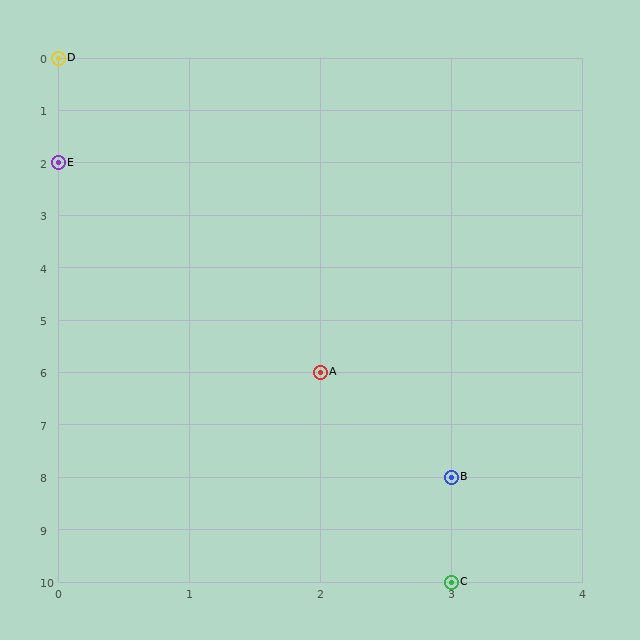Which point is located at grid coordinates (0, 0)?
Point D is at (0, 0).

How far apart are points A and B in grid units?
Points A and B are 1 column and 2 rows apart (about 2.2 grid units diagonally).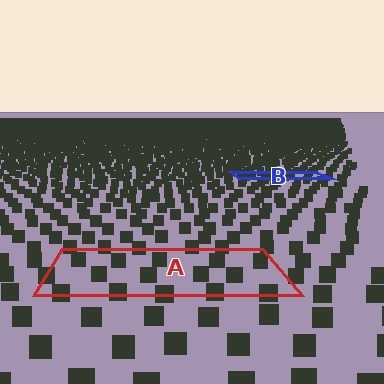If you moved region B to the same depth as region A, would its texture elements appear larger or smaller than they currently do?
They would appear larger. At a closer depth, the same texture elements are projected at a bigger on-screen size.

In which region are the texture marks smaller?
The texture marks are smaller in region B, because it is farther away.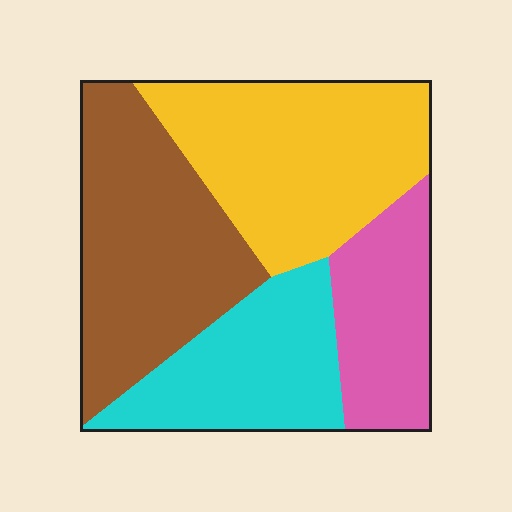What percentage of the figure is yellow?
Yellow covers roughly 30% of the figure.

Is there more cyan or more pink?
Cyan.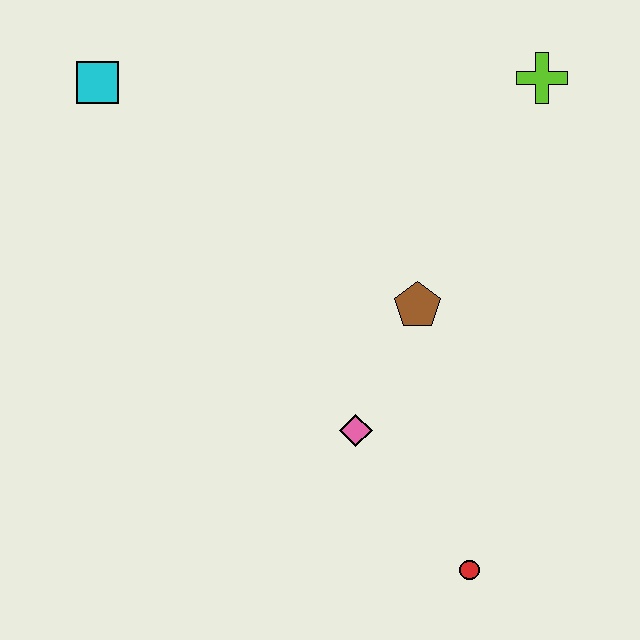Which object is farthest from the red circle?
The cyan square is farthest from the red circle.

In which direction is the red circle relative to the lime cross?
The red circle is below the lime cross.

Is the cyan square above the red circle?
Yes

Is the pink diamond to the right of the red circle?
No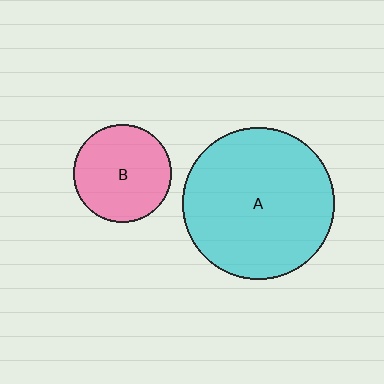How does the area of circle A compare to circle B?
Approximately 2.4 times.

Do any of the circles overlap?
No, none of the circles overlap.